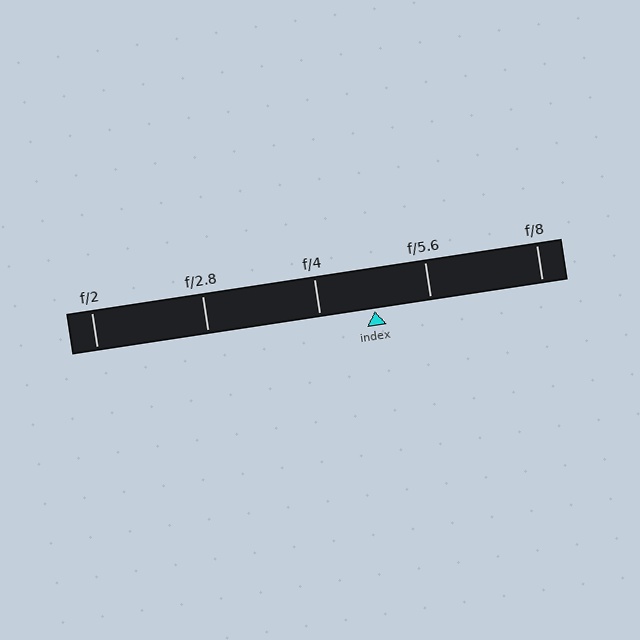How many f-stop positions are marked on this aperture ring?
There are 5 f-stop positions marked.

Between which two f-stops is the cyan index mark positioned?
The index mark is between f/4 and f/5.6.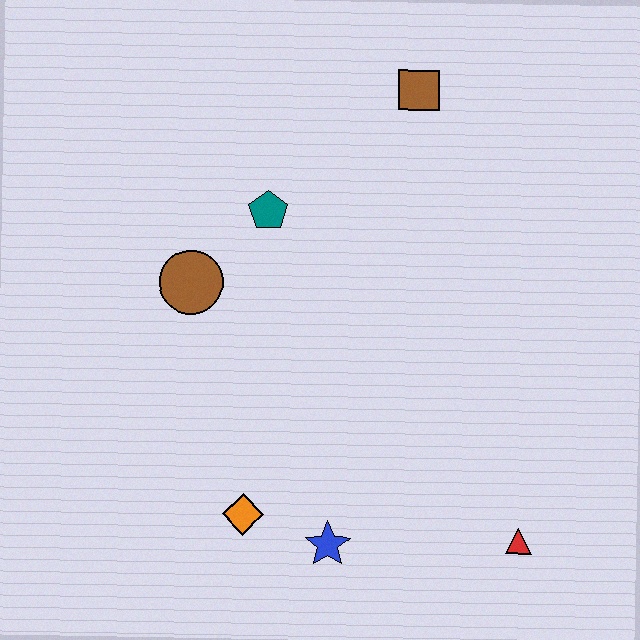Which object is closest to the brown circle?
The teal pentagon is closest to the brown circle.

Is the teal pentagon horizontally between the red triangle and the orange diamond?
Yes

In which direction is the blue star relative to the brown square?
The blue star is below the brown square.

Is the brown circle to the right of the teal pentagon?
No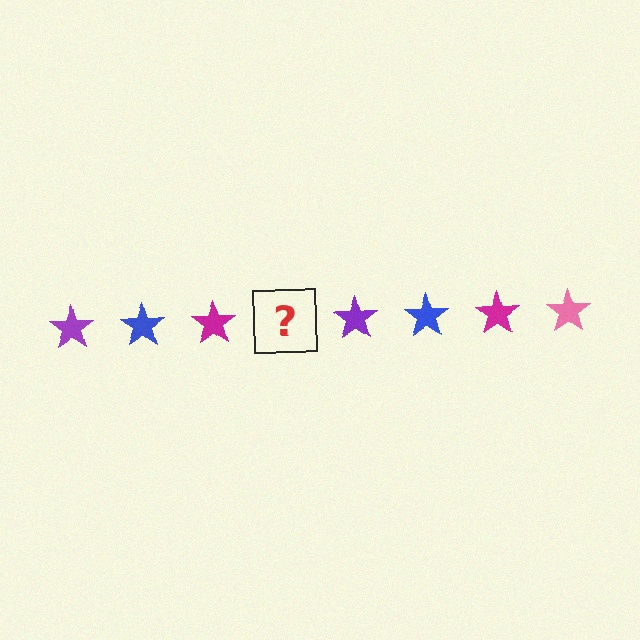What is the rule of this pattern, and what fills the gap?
The rule is that the pattern cycles through purple, blue, magenta, pink stars. The gap should be filled with a pink star.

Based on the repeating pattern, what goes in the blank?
The blank should be a pink star.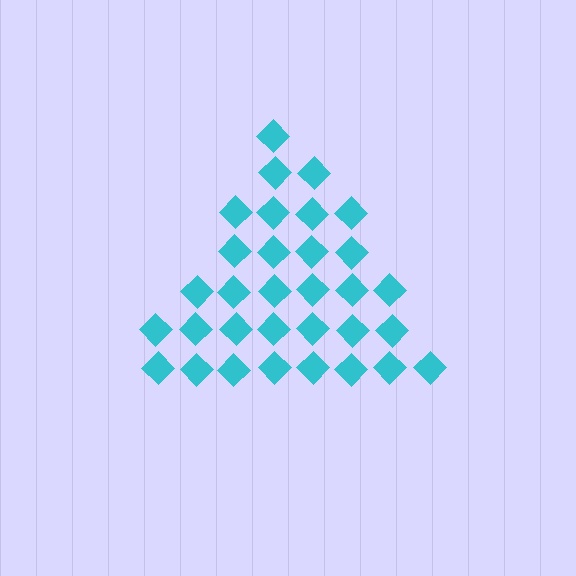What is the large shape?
The large shape is a triangle.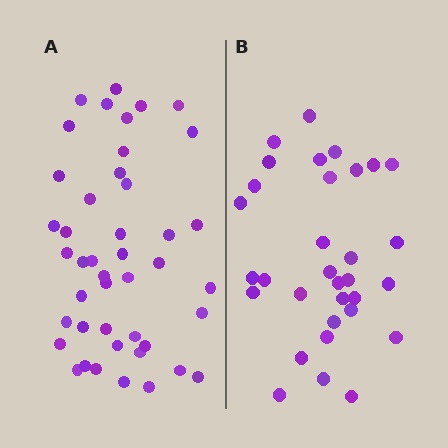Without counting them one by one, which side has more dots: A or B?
Region A (the left region) has more dots.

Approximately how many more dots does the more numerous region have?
Region A has roughly 12 or so more dots than region B.